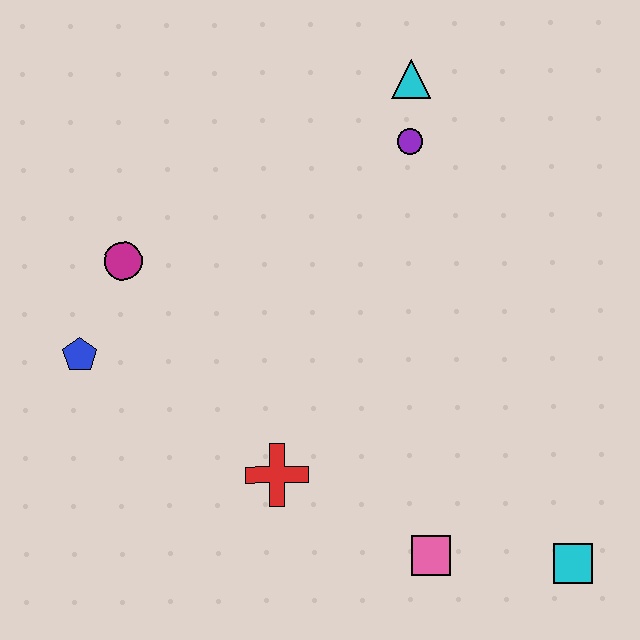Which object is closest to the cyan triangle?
The purple circle is closest to the cyan triangle.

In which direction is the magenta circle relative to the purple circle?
The magenta circle is to the left of the purple circle.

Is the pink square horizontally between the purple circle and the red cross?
No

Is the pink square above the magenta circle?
No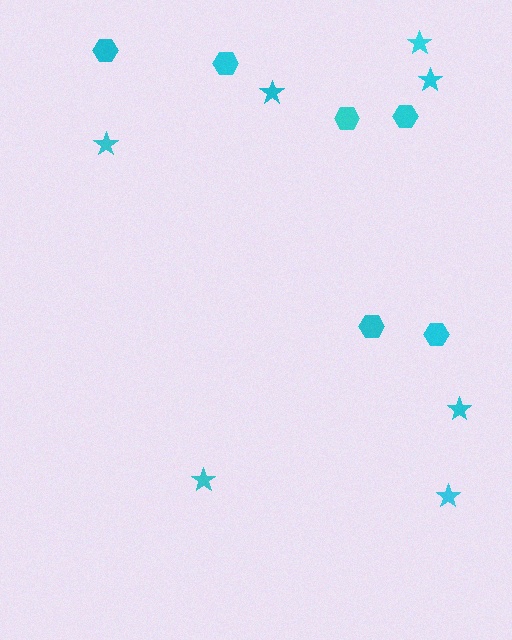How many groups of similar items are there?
There are 2 groups: one group of hexagons (6) and one group of stars (7).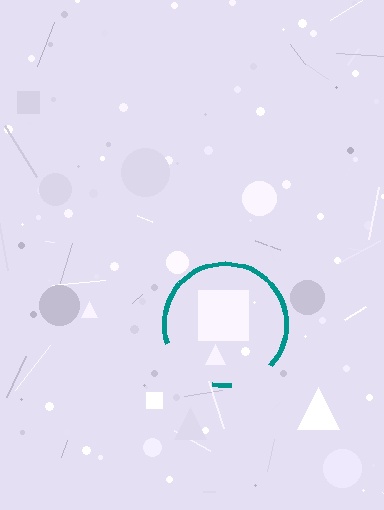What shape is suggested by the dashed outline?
The dashed outline suggests a circle.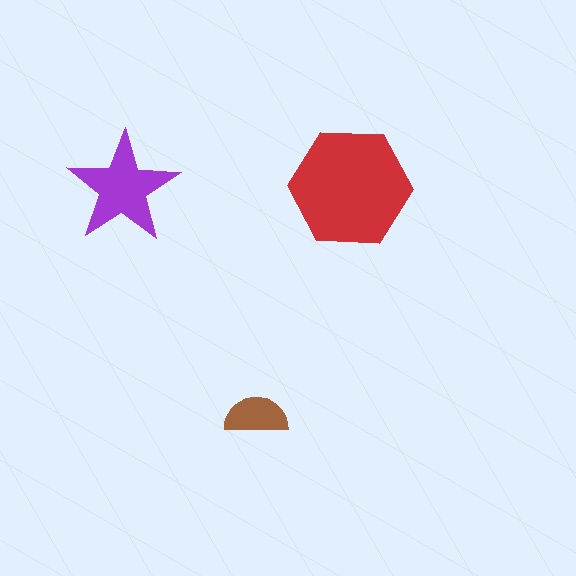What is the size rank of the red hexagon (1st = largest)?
1st.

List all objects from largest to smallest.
The red hexagon, the purple star, the brown semicircle.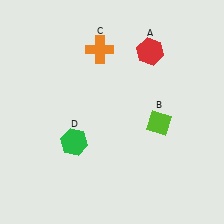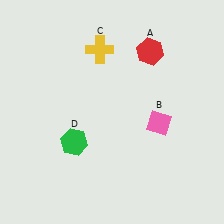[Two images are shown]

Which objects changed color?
B changed from lime to pink. C changed from orange to yellow.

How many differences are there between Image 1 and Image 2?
There are 2 differences between the two images.